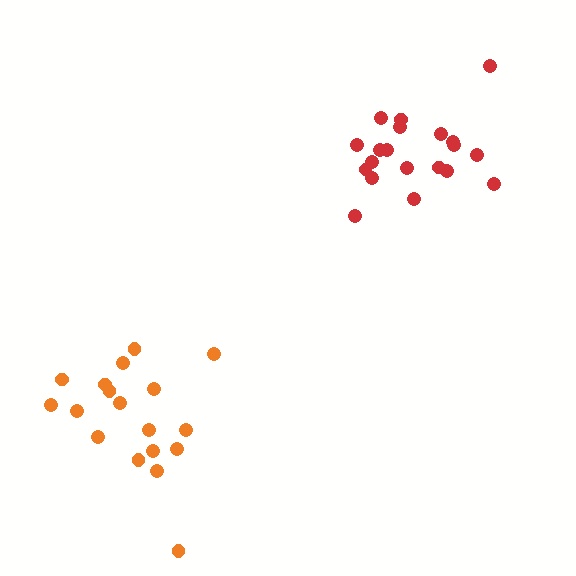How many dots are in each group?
Group 1: 20 dots, Group 2: 18 dots (38 total).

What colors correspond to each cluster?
The clusters are colored: red, orange.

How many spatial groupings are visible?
There are 2 spatial groupings.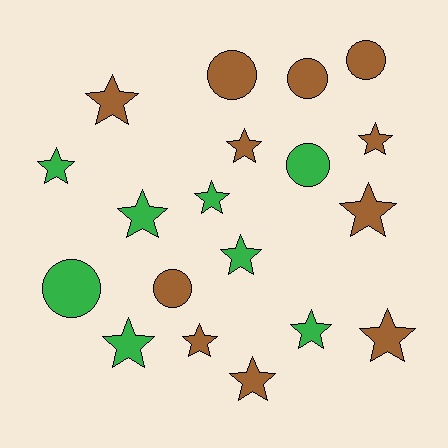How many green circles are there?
There are 2 green circles.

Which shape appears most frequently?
Star, with 13 objects.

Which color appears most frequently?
Brown, with 11 objects.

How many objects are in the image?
There are 19 objects.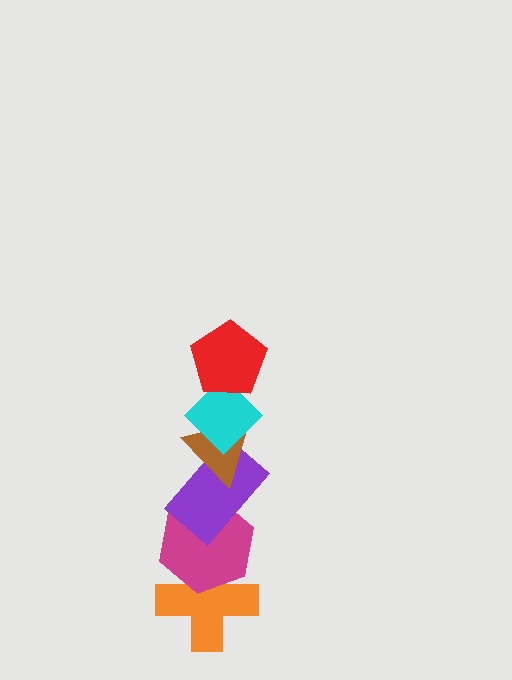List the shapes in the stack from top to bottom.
From top to bottom: the red pentagon, the cyan diamond, the brown triangle, the purple rectangle, the magenta hexagon, the orange cross.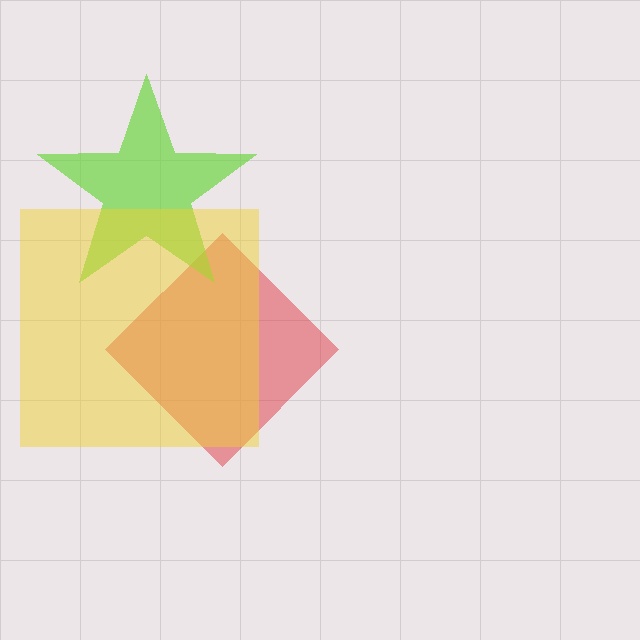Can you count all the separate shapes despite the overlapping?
Yes, there are 3 separate shapes.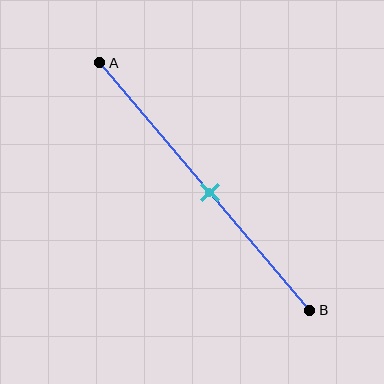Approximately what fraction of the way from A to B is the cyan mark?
The cyan mark is approximately 50% of the way from A to B.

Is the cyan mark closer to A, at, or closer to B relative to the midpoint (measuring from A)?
The cyan mark is approximately at the midpoint of segment AB.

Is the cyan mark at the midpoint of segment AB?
Yes, the mark is approximately at the midpoint.